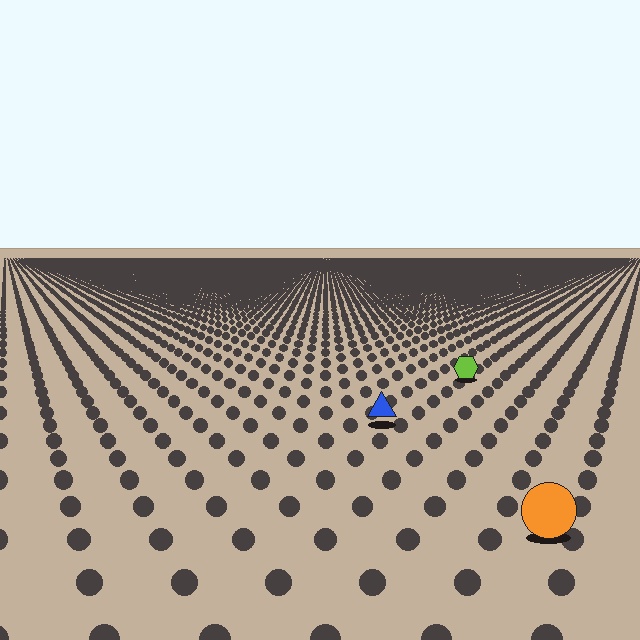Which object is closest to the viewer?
The orange circle is closest. The texture marks near it are larger and more spread out.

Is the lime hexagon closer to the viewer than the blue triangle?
No. The blue triangle is closer — you can tell from the texture gradient: the ground texture is coarser near it.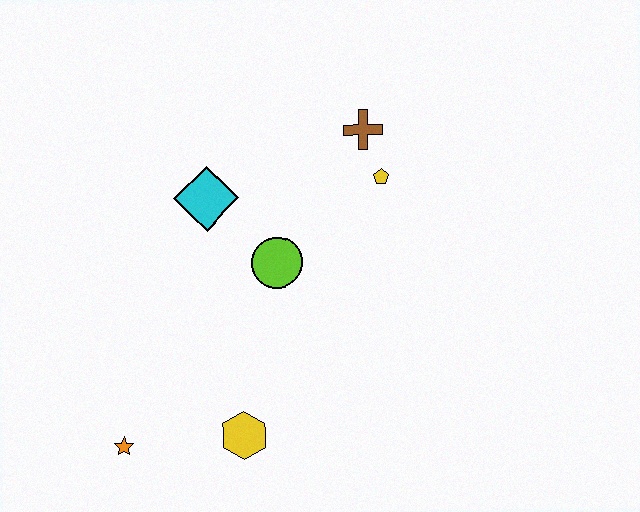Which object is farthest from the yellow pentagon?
The orange star is farthest from the yellow pentagon.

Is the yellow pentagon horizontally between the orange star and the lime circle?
No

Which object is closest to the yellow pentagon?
The brown cross is closest to the yellow pentagon.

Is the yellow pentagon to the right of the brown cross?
Yes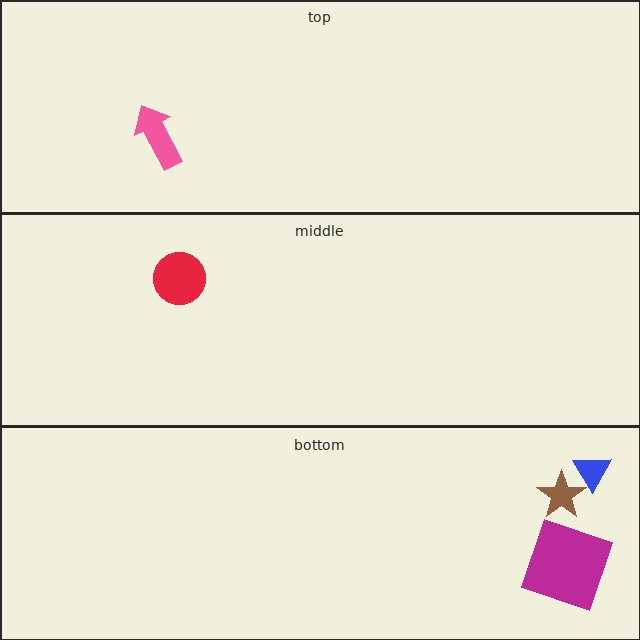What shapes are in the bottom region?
The blue triangle, the magenta square, the brown star.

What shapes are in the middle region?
The red circle.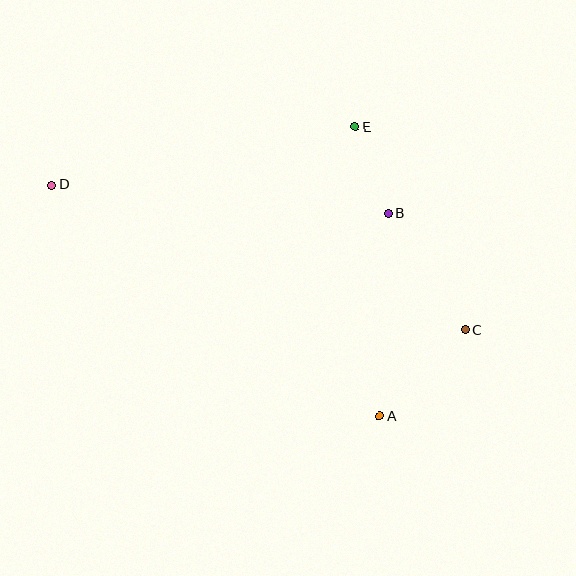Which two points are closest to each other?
Points B and E are closest to each other.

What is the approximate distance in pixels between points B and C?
The distance between B and C is approximately 140 pixels.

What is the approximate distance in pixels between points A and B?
The distance between A and B is approximately 203 pixels.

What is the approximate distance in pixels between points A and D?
The distance between A and D is approximately 402 pixels.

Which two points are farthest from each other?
Points C and D are farthest from each other.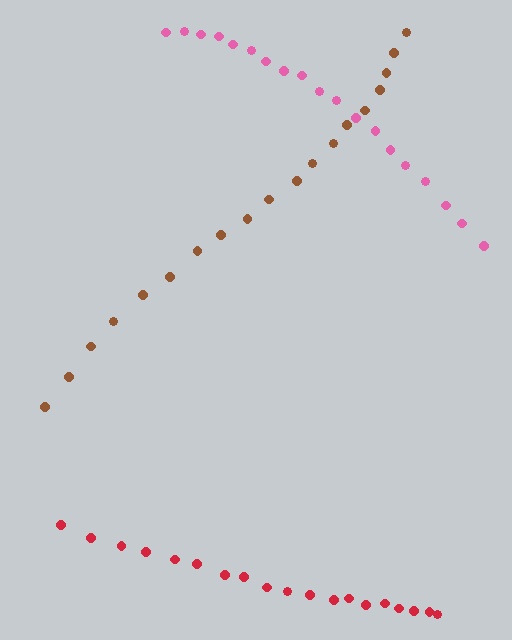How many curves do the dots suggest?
There are 3 distinct paths.